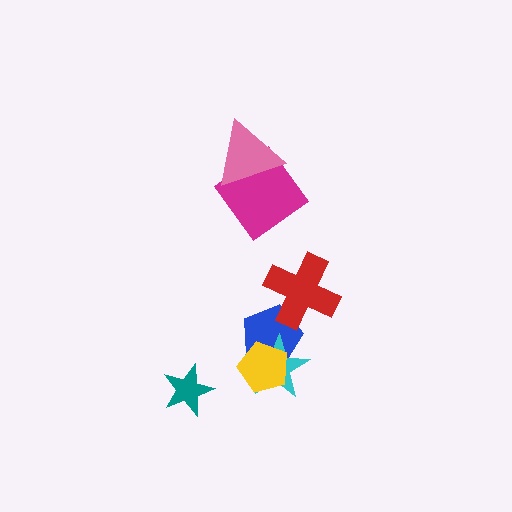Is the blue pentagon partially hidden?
Yes, it is partially covered by another shape.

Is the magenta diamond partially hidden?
Yes, it is partially covered by another shape.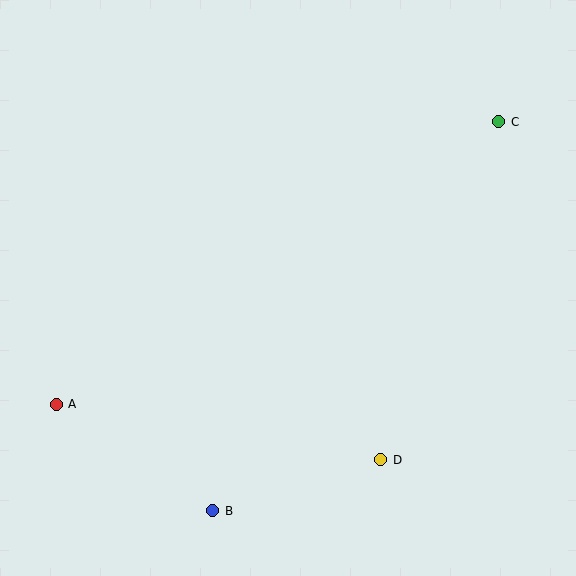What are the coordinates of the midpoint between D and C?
The midpoint between D and C is at (440, 291).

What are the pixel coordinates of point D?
Point D is at (380, 460).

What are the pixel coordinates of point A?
Point A is at (56, 404).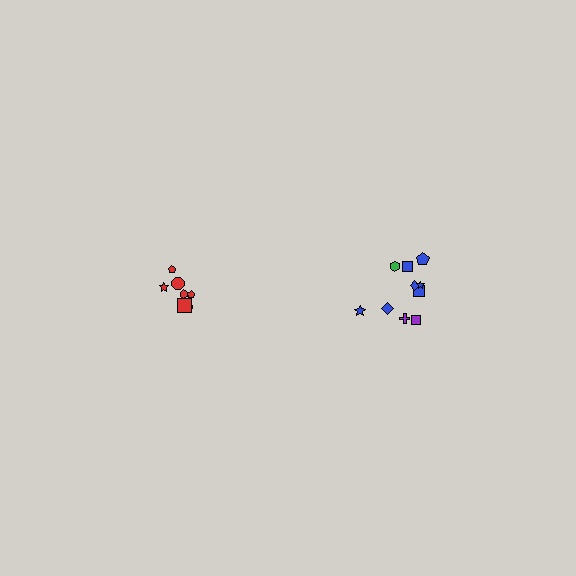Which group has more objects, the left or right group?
The right group.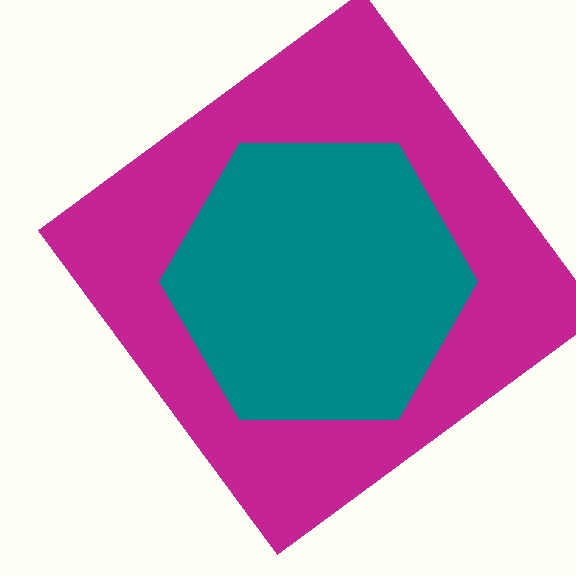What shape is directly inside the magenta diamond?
The teal hexagon.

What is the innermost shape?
The teal hexagon.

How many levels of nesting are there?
2.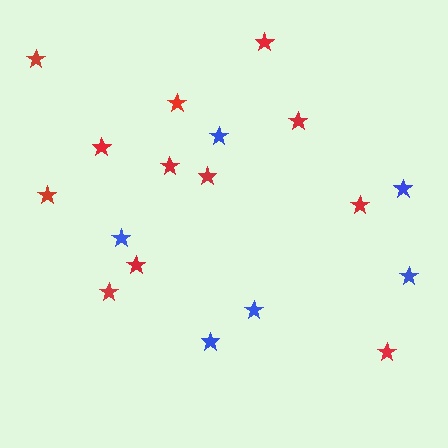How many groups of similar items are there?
There are 2 groups: one group of blue stars (6) and one group of red stars (12).